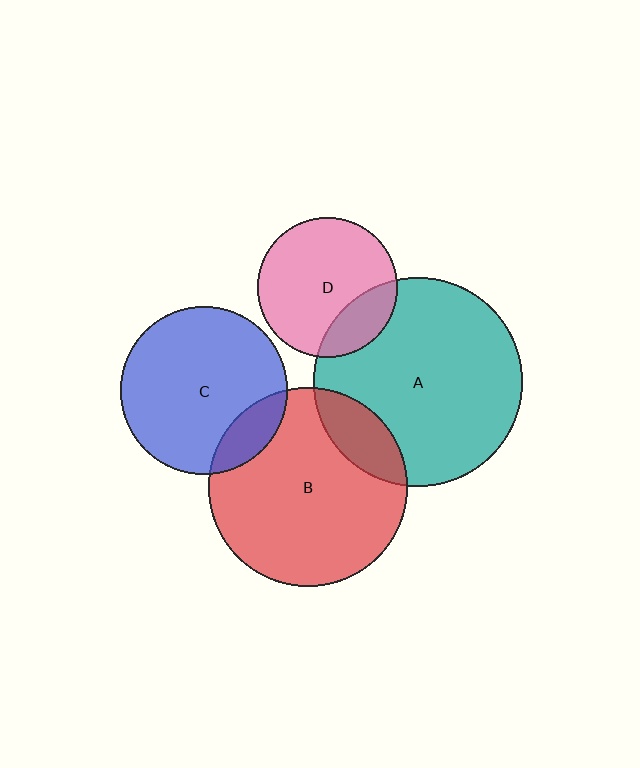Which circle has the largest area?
Circle A (teal).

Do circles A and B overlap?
Yes.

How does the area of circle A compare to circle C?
Approximately 1.6 times.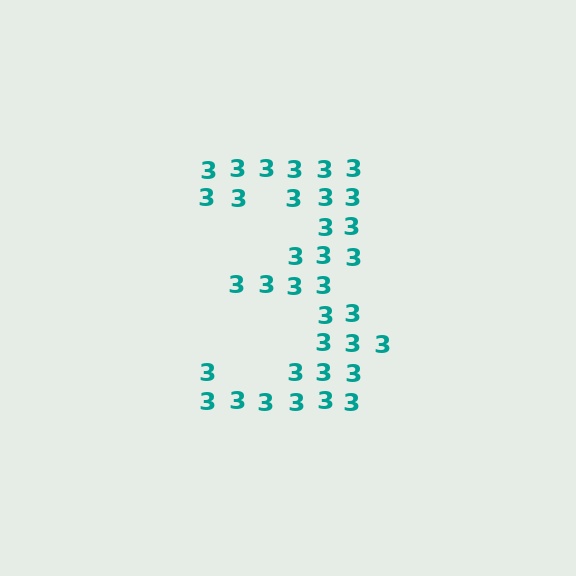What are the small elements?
The small elements are digit 3's.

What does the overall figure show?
The overall figure shows the digit 3.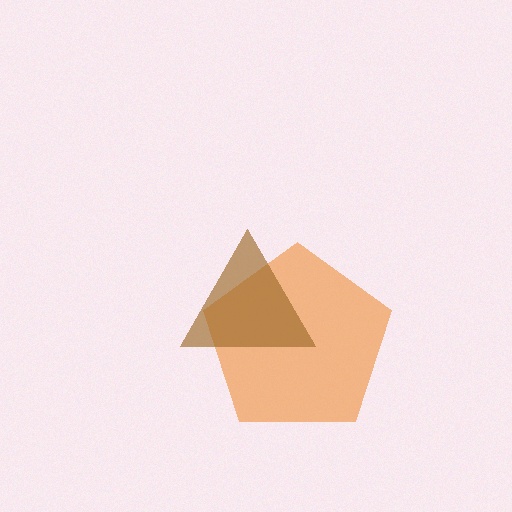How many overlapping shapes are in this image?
There are 2 overlapping shapes in the image.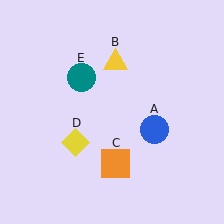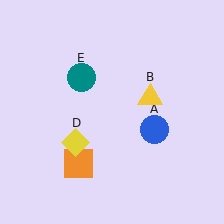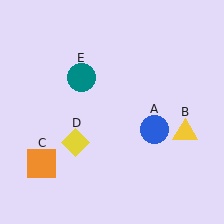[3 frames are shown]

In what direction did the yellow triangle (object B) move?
The yellow triangle (object B) moved down and to the right.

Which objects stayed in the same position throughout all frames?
Blue circle (object A) and yellow diamond (object D) and teal circle (object E) remained stationary.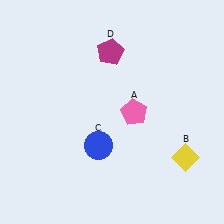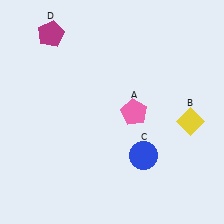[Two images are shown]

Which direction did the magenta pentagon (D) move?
The magenta pentagon (D) moved left.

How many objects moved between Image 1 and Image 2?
3 objects moved between the two images.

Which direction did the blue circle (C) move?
The blue circle (C) moved right.